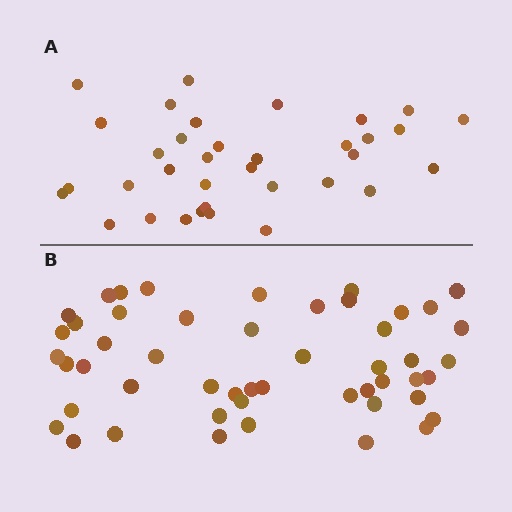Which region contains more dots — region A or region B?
Region B (the bottom region) has more dots.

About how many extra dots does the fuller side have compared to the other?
Region B has approximately 15 more dots than region A.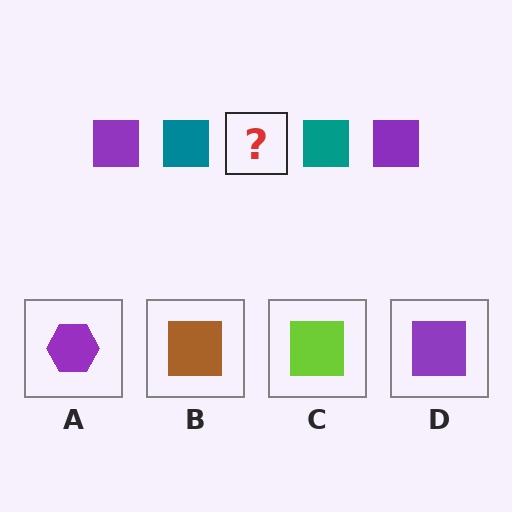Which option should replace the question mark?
Option D.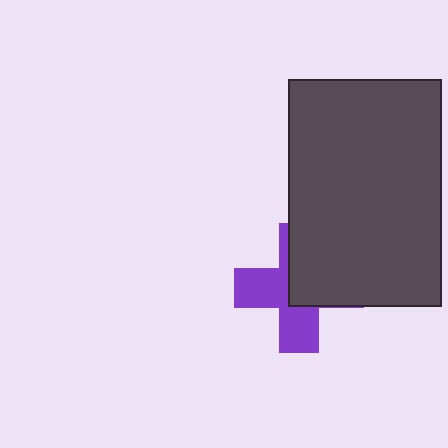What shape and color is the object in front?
The object in front is a dark gray rectangle.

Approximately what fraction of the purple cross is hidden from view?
Roughly 51% of the purple cross is hidden behind the dark gray rectangle.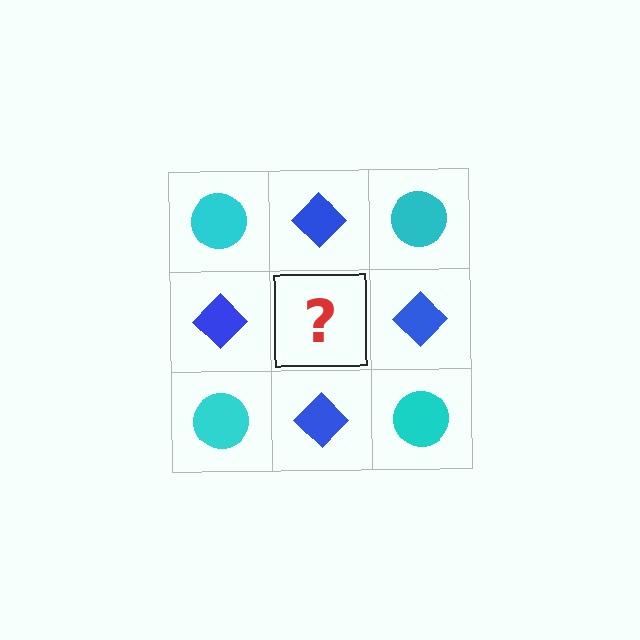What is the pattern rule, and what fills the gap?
The rule is that it alternates cyan circle and blue diamond in a checkerboard pattern. The gap should be filled with a cyan circle.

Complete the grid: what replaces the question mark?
The question mark should be replaced with a cyan circle.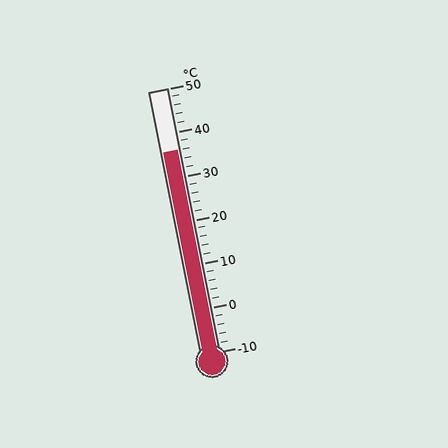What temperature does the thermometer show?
The thermometer shows approximately 36°C.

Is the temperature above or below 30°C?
The temperature is above 30°C.